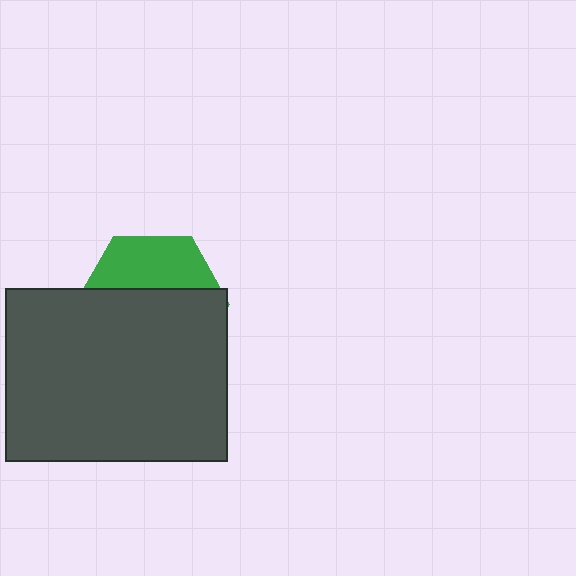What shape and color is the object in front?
The object in front is a dark gray rectangle.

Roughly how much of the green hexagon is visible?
A small part of it is visible (roughly 35%).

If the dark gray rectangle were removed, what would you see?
You would see the complete green hexagon.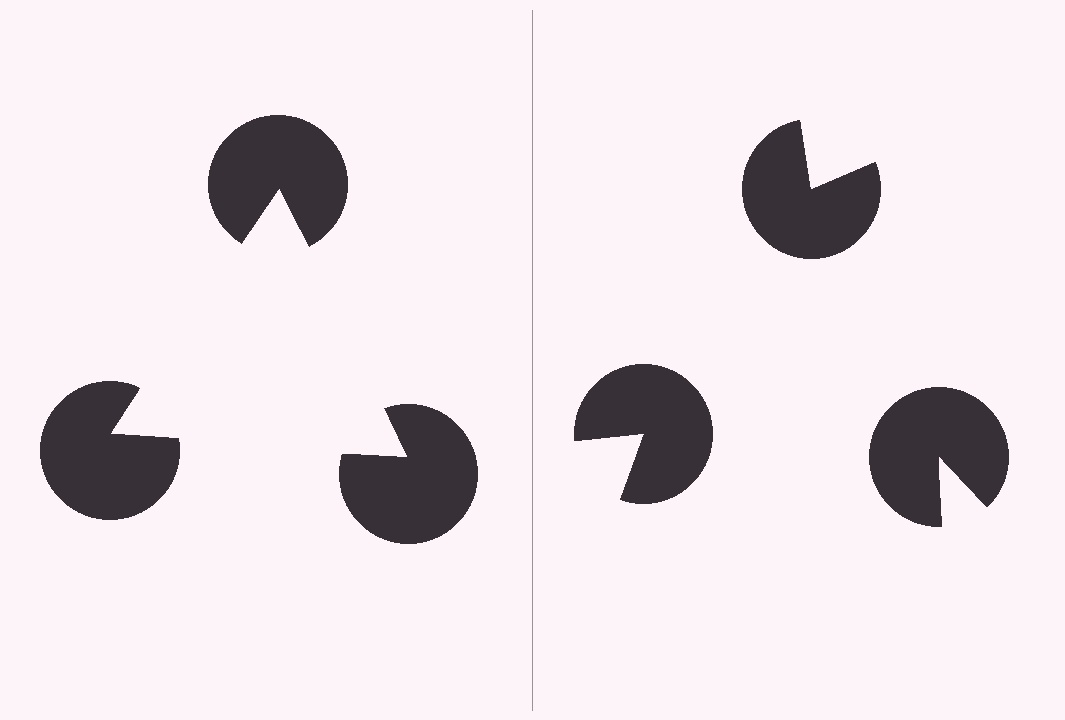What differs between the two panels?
The pac-man discs are positioned identically on both sides; only the wedge orientations differ. On the left they align to a triangle; on the right they are misaligned.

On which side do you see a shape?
An illusory triangle appears on the left side. On the right side the wedge cuts are rotated, so no coherent shape forms.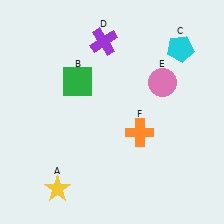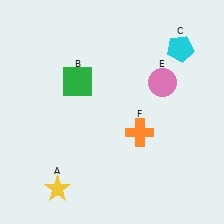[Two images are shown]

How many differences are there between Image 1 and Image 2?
There is 1 difference between the two images.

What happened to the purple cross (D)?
The purple cross (D) was removed in Image 2. It was in the top-left area of Image 1.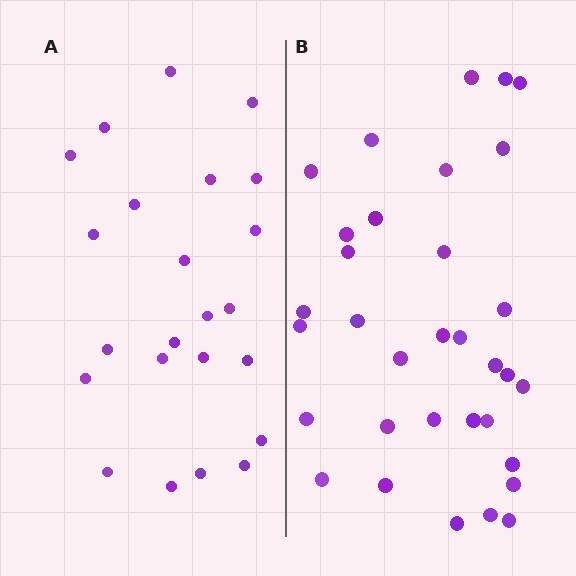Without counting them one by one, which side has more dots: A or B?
Region B (the right region) has more dots.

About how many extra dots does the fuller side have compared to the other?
Region B has roughly 10 or so more dots than region A.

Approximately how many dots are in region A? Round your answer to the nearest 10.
About 20 dots. (The exact count is 23, which rounds to 20.)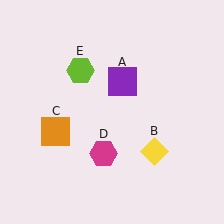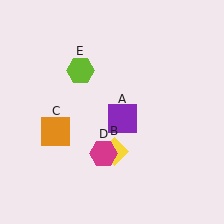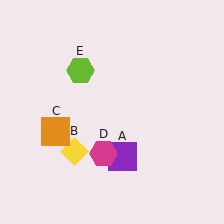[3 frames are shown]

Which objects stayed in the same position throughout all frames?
Orange square (object C) and magenta hexagon (object D) and lime hexagon (object E) remained stationary.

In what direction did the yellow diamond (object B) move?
The yellow diamond (object B) moved left.